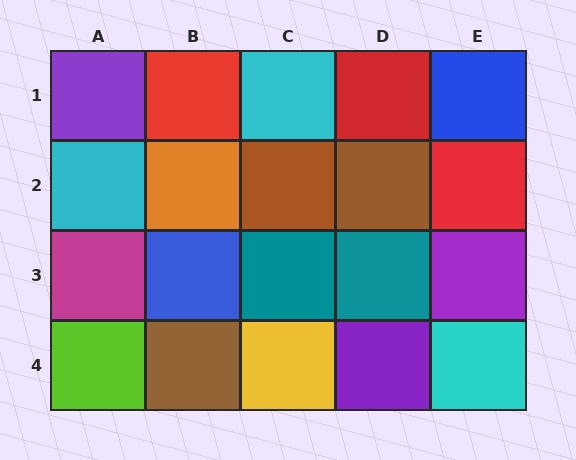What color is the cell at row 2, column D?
Brown.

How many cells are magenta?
1 cell is magenta.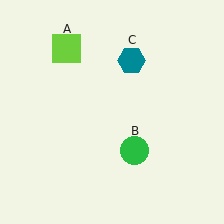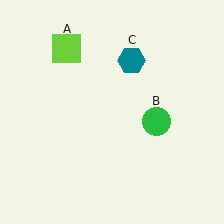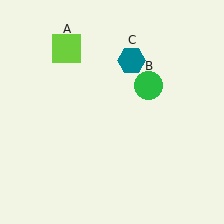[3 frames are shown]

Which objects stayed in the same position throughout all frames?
Lime square (object A) and teal hexagon (object C) remained stationary.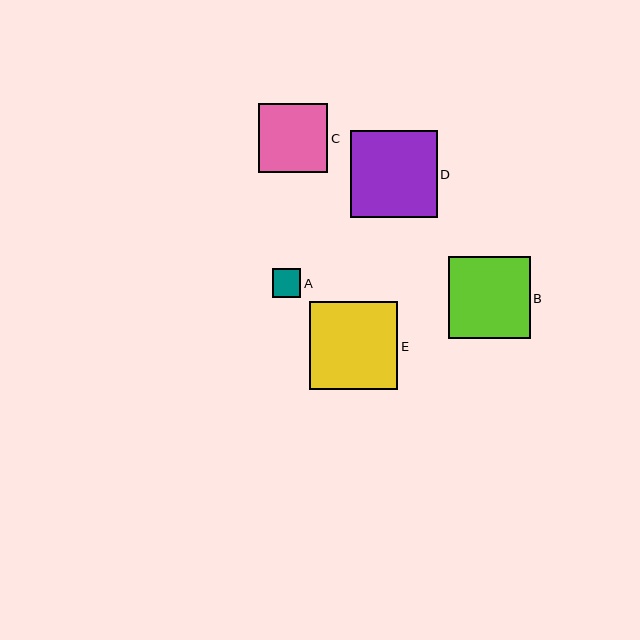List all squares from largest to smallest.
From largest to smallest: E, D, B, C, A.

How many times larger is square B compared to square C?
Square B is approximately 1.2 times the size of square C.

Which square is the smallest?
Square A is the smallest with a size of approximately 29 pixels.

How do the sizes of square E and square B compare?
Square E and square B are approximately the same size.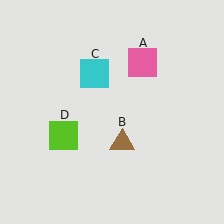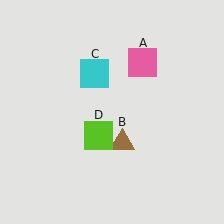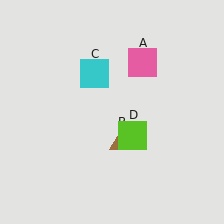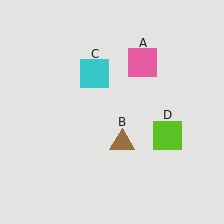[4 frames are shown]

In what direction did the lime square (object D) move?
The lime square (object D) moved right.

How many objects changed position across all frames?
1 object changed position: lime square (object D).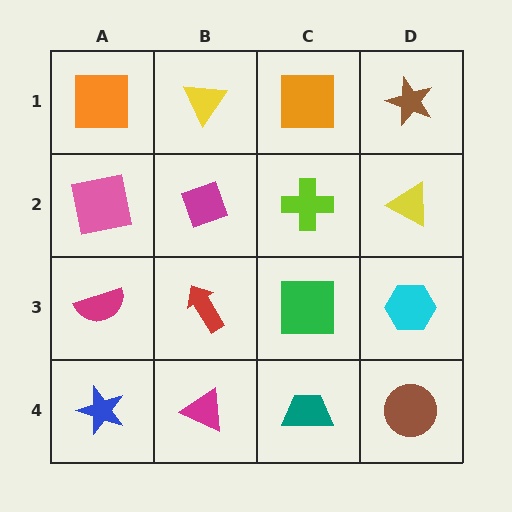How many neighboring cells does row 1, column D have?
2.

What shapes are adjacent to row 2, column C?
An orange square (row 1, column C), a green square (row 3, column C), a magenta diamond (row 2, column B), a yellow triangle (row 2, column D).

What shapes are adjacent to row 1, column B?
A magenta diamond (row 2, column B), an orange square (row 1, column A), an orange square (row 1, column C).